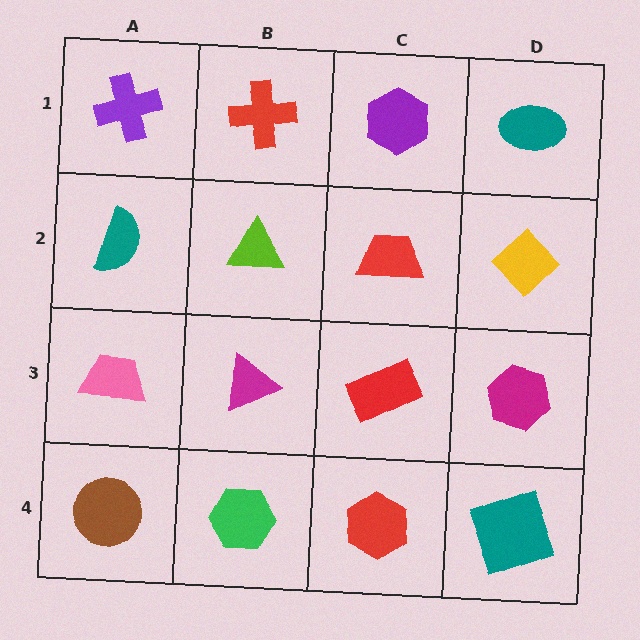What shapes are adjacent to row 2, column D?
A teal ellipse (row 1, column D), a magenta hexagon (row 3, column D), a red trapezoid (row 2, column C).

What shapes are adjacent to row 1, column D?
A yellow diamond (row 2, column D), a purple hexagon (row 1, column C).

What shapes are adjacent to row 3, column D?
A yellow diamond (row 2, column D), a teal square (row 4, column D), a red rectangle (row 3, column C).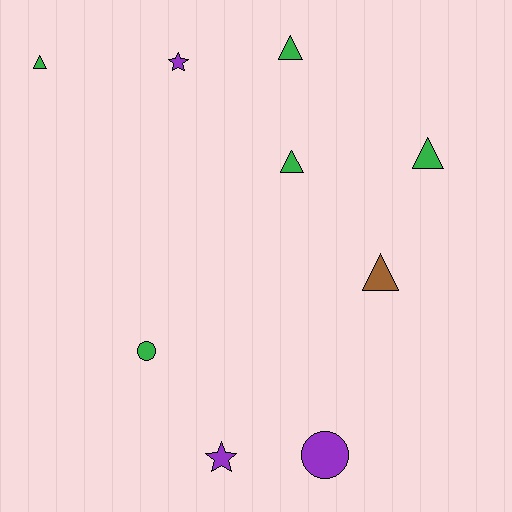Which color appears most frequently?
Green, with 5 objects.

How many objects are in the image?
There are 9 objects.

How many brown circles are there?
There are no brown circles.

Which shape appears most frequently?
Triangle, with 5 objects.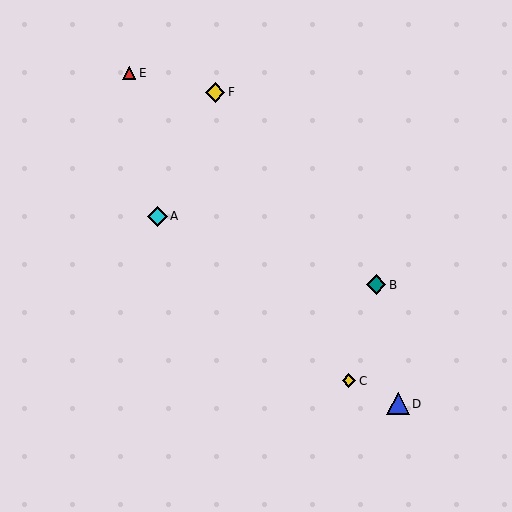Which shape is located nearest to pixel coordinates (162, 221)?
The cyan diamond (labeled A) at (157, 216) is nearest to that location.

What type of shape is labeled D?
Shape D is a blue triangle.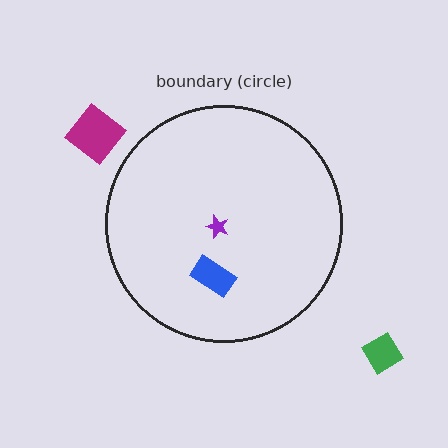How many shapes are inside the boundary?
2 inside, 2 outside.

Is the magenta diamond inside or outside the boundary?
Outside.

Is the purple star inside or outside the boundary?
Inside.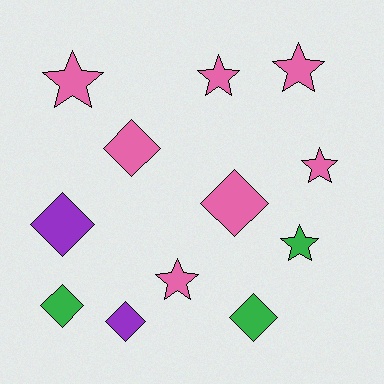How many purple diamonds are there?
There are 2 purple diamonds.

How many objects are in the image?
There are 12 objects.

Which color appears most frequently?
Pink, with 7 objects.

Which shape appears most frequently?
Diamond, with 6 objects.